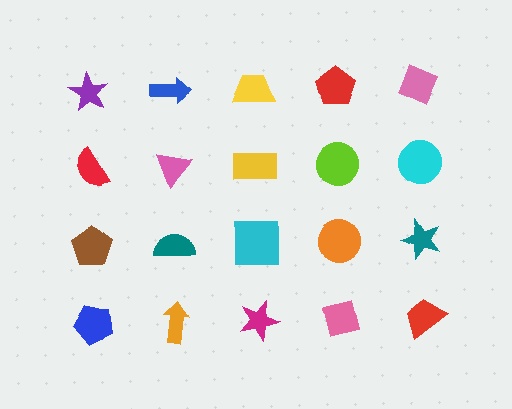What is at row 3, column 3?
A cyan square.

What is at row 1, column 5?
A pink diamond.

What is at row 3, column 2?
A teal semicircle.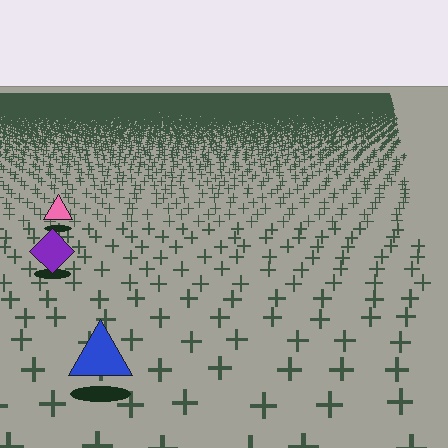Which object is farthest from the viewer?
The pink triangle is farthest from the viewer. It appears smaller and the ground texture around it is denser.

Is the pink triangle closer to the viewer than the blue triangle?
No. The blue triangle is closer — you can tell from the texture gradient: the ground texture is coarser near it.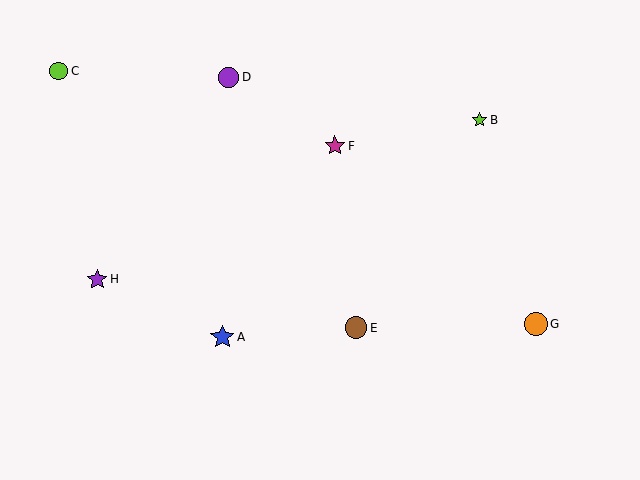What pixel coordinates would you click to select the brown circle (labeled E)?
Click at (356, 328) to select the brown circle E.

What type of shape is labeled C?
Shape C is a lime circle.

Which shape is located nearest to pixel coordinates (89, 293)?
The purple star (labeled H) at (97, 279) is nearest to that location.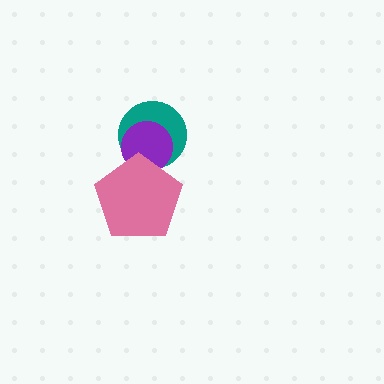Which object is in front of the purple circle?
The pink pentagon is in front of the purple circle.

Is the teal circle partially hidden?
Yes, it is partially covered by another shape.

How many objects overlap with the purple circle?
2 objects overlap with the purple circle.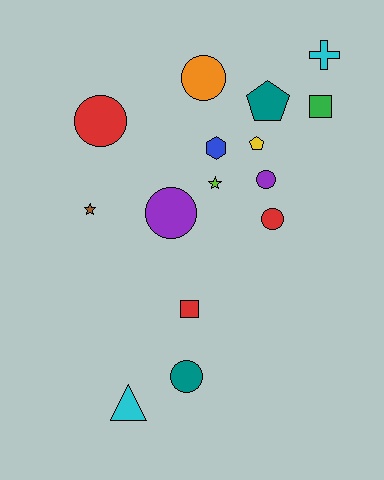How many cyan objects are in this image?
There are 2 cyan objects.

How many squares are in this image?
There are 2 squares.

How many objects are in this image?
There are 15 objects.